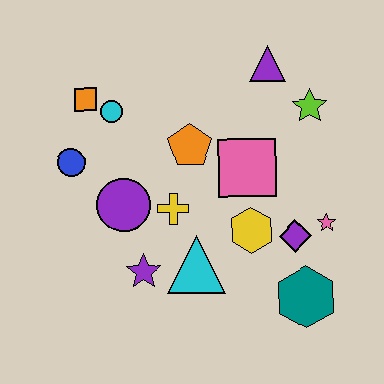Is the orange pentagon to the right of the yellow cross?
Yes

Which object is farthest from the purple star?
The purple triangle is farthest from the purple star.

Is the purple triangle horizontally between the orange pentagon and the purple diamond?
Yes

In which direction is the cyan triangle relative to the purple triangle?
The cyan triangle is below the purple triangle.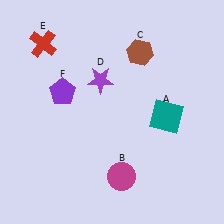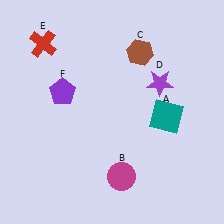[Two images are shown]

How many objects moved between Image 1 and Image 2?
1 object moved between the two images.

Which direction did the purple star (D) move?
The purple star (D) moved right.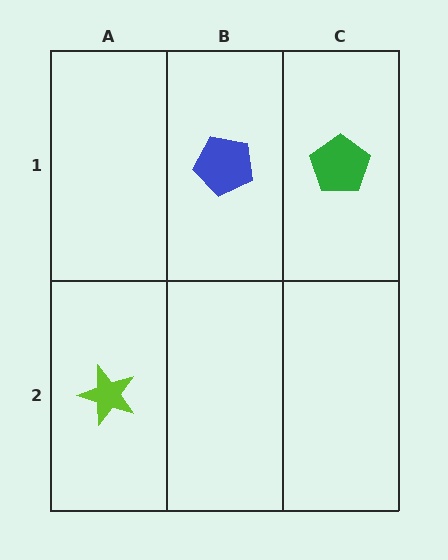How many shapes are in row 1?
2 shapes.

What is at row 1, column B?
A blue pentagon.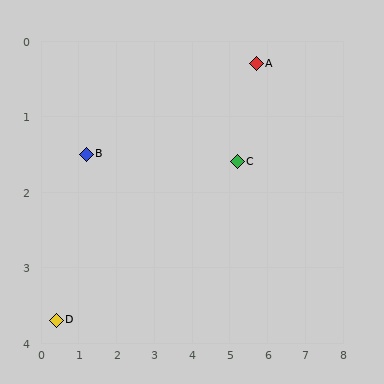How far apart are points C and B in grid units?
Points C and B are about 4.0 grid units apart.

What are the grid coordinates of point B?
Point B is at approximately (1.2, 1.5).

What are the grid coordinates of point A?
Point A is at approximately (5.7, 0.3).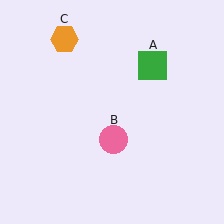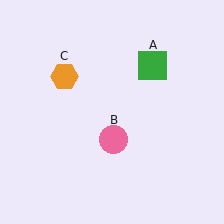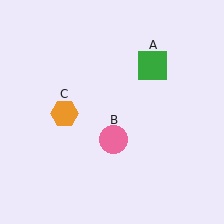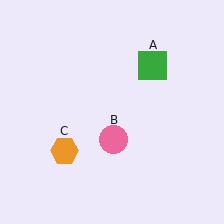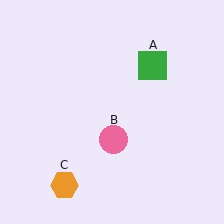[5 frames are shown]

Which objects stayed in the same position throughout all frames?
Green square (object A) and pink circle (object B) remained stationary.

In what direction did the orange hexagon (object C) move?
The orange hexagon (object C) moved down.